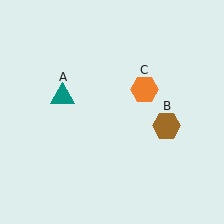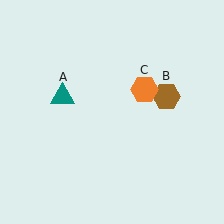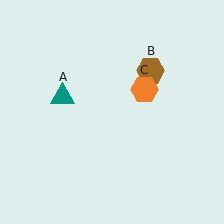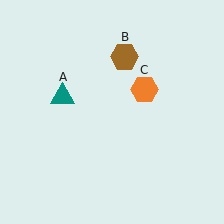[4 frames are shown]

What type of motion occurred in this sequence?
The brown hexagon (object B) rotated counterclockwise around the center of the scene.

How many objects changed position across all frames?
1 object changed position: brown hexagon (object B).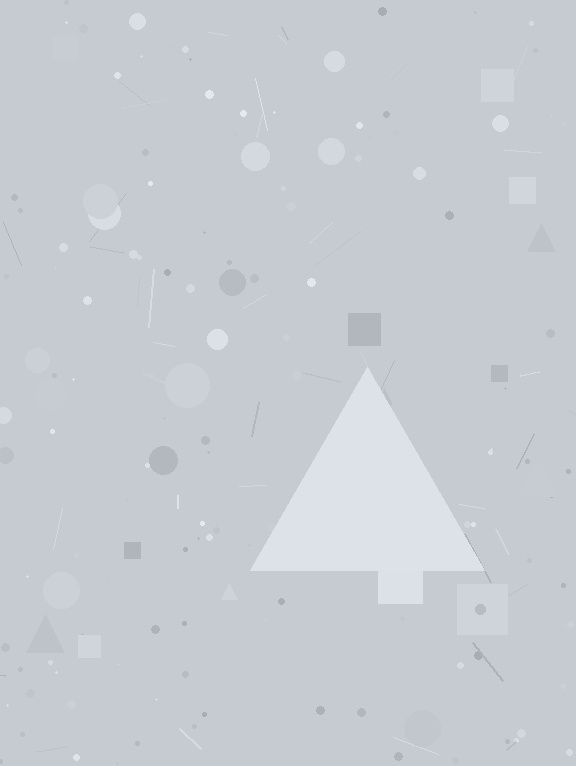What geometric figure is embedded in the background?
A triangle is embedded in the background.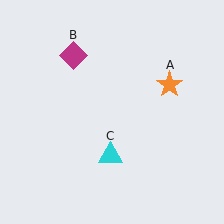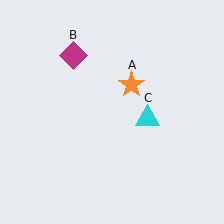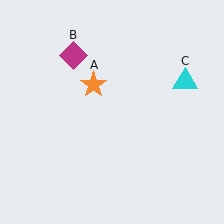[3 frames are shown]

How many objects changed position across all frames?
2 objects changed position: orange star (object A), cyan triangle (object C).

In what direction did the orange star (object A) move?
The orange star (object A) moved left.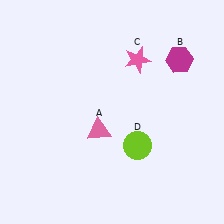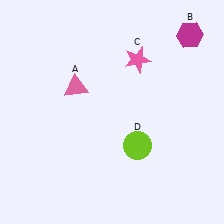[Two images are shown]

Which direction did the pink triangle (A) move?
The pink triangle (A) moved up.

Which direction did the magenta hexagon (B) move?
The magenta hexagon (B) moved up.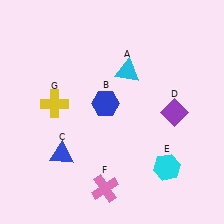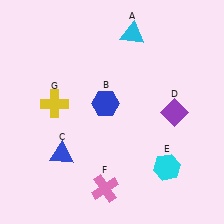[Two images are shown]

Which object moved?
The cyan triangle (A) moved up.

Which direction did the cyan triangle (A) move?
The cyan triangle (A) moved up.